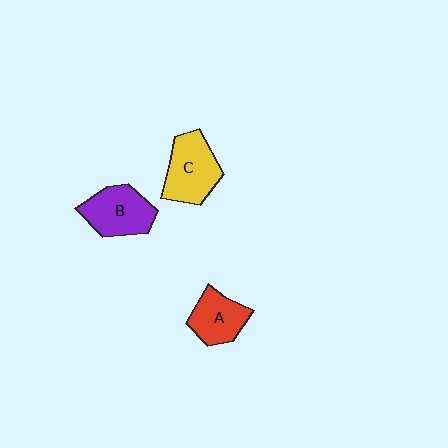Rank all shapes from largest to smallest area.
From largest to smallest: C (yellow), B (purple), A (red).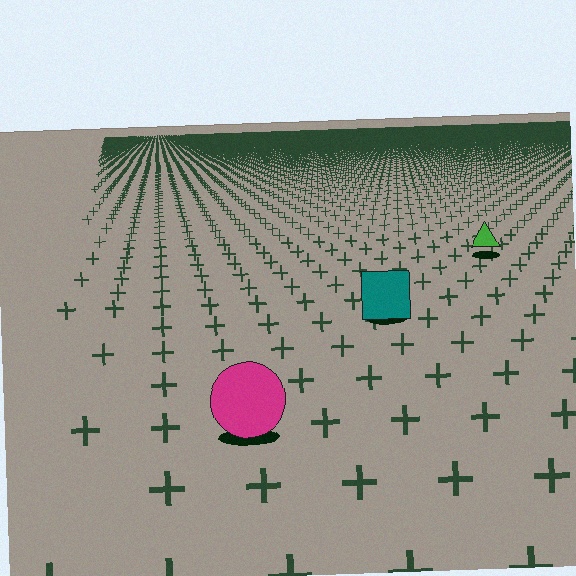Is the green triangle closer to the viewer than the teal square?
No. The teal square is closer — you can tell from the texture gradient: the ground texture is coarser near it.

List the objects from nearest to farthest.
From nearest to farthest: the magenta circle, the teal square, the green triangle.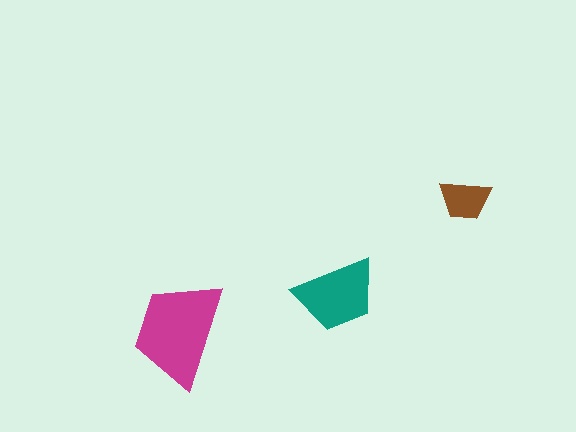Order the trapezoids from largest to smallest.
the magenta one, the teal one, the brown one.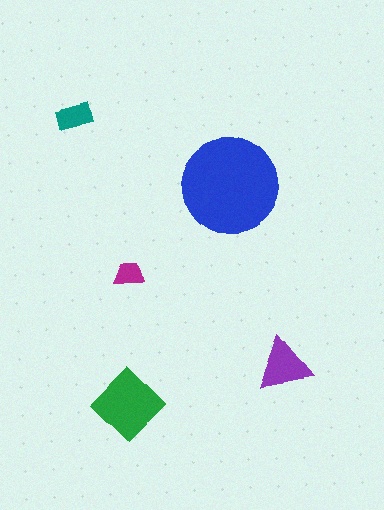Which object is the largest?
The blue circle.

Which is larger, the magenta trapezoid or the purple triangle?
The purple triangle.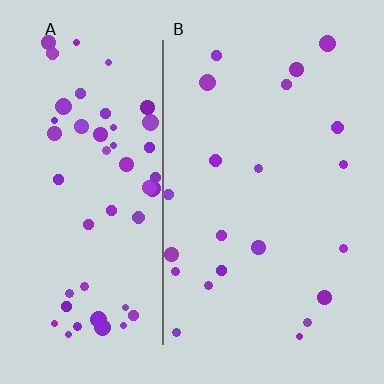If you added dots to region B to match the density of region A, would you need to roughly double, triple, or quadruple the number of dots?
Approximately triple.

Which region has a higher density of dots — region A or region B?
A (the left).